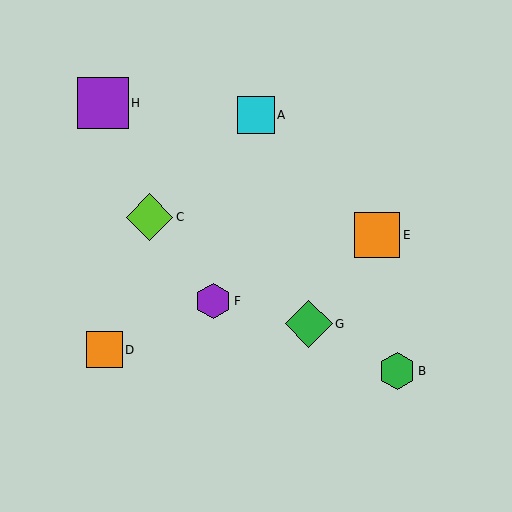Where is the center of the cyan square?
The center of the cyan square is at (256, 115).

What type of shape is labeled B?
Shape B is a green hexagon.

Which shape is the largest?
The purple square (labeled H) is the largest.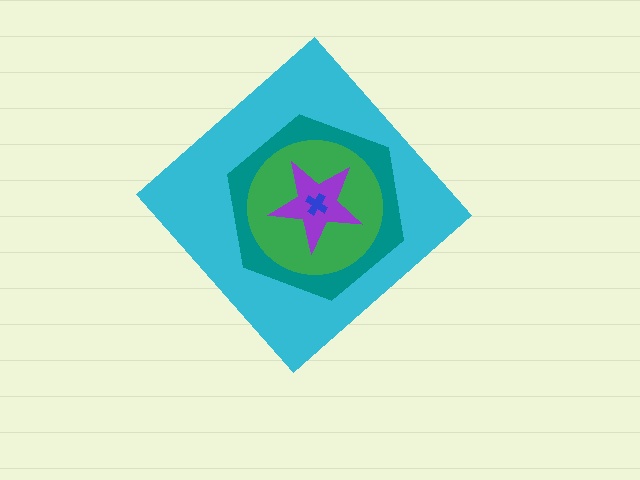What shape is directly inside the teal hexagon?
The green circle.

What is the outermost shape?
The cyan diamond.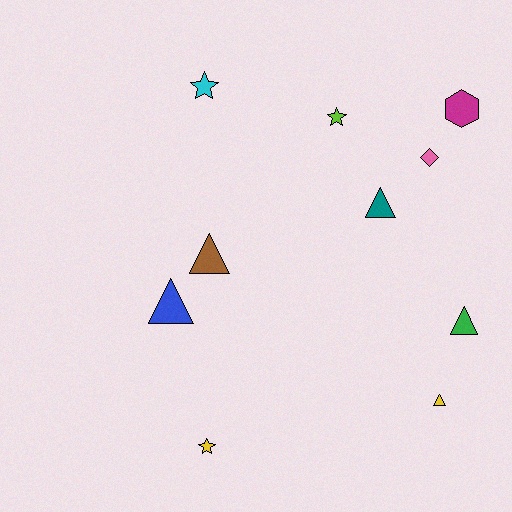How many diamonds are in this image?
There is 1 diamond.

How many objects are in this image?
There are 10 objects.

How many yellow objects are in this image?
There are 2 yellow objects.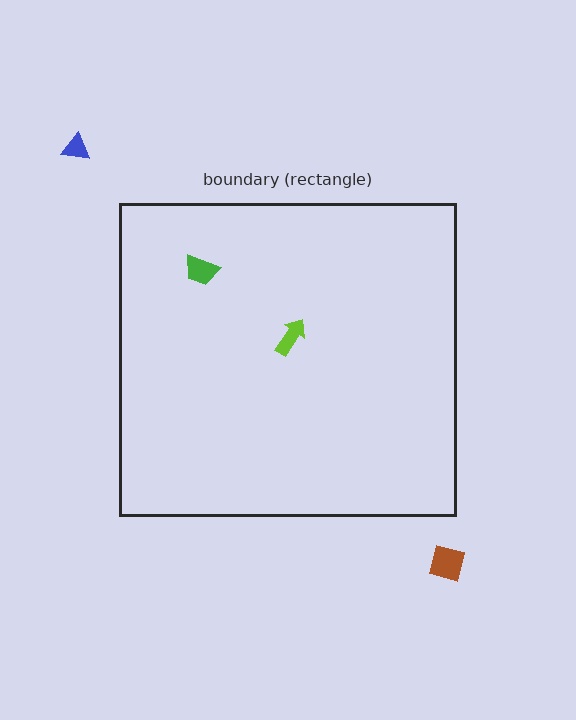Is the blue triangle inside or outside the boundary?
Outside.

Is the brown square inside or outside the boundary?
Outside.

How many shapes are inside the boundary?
2 inside, 2 outside.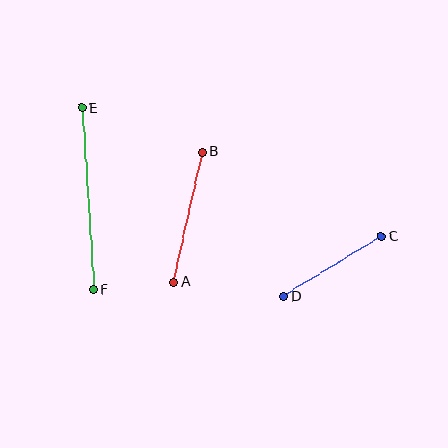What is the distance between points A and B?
The distance is approximately 133 pixels.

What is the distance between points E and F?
The distance is approximately 182 pixels.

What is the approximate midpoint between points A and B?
The midpoint is at approximately (188, 217) pixels.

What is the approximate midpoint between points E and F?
The midpoint is at approximately (88, 199) pixels.